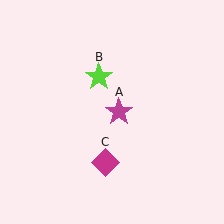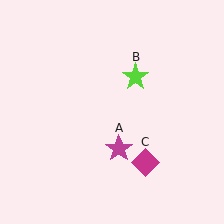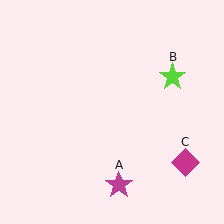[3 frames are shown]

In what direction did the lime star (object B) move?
The lime star (object B) moved right.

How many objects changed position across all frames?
3 objects changed position: magenta star (object A), lime star (object B), magenta diamond (object C).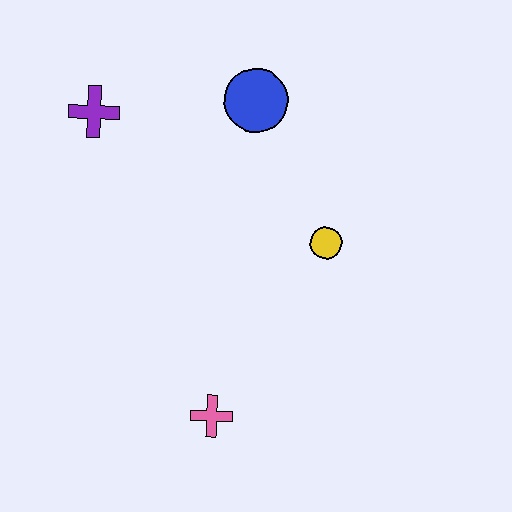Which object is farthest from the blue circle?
The pink cross is farthest from the blue circle.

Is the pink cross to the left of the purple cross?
No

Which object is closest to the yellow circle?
The blue circle is closest to the yellow circle.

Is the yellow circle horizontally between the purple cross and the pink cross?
No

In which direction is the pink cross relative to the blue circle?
The pink cross is below the blue circle.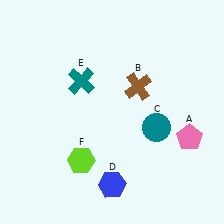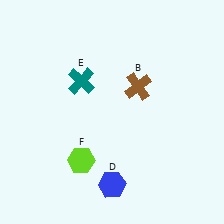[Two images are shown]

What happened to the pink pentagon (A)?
The pink pentagon (A) was removed in Image 2. It was in the bottom-right area of Image 1.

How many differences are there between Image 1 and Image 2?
There are 2 differences between the two images.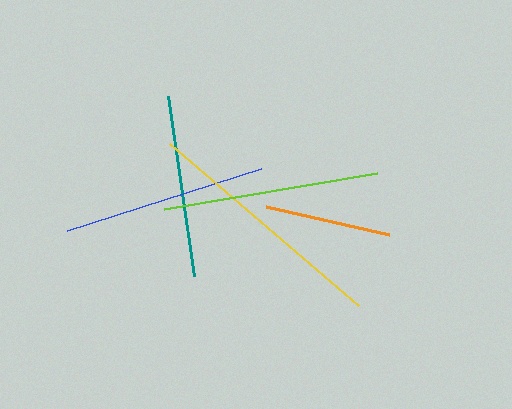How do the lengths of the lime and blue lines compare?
The lime and blue lines are approximately the same length.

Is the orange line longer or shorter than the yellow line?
The yellow line is longer than the orange line.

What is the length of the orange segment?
The orange segment is approximately 126 pixels long.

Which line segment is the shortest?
The orange line is the shortest at approximately 126 pixels.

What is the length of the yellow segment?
The yellow segment is approximately 248 pixels long.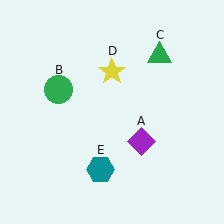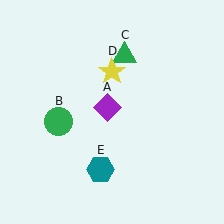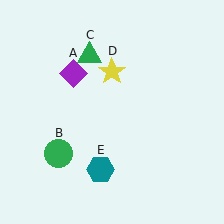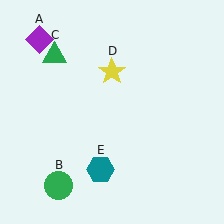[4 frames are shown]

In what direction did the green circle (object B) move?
The green circle (object B) moved down.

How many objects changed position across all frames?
3 objects changed position: purple diamond (object A), green circle (object B), green triangle (object C).